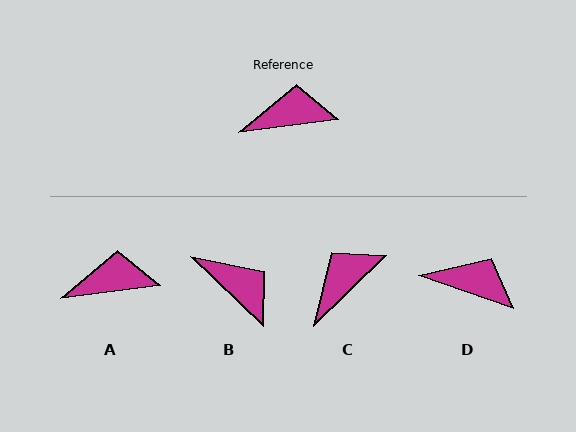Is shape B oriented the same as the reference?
No, it is off by about 51 degrees.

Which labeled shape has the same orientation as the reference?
A.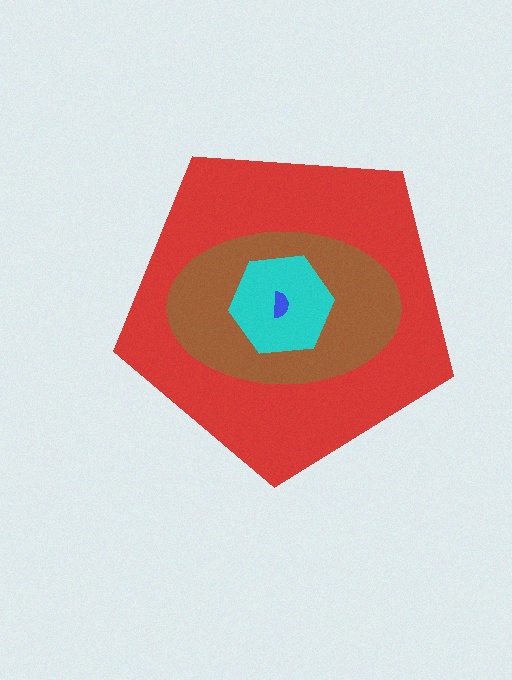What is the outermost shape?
The red pentagon.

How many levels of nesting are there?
4.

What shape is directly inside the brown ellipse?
The cyan hexagon.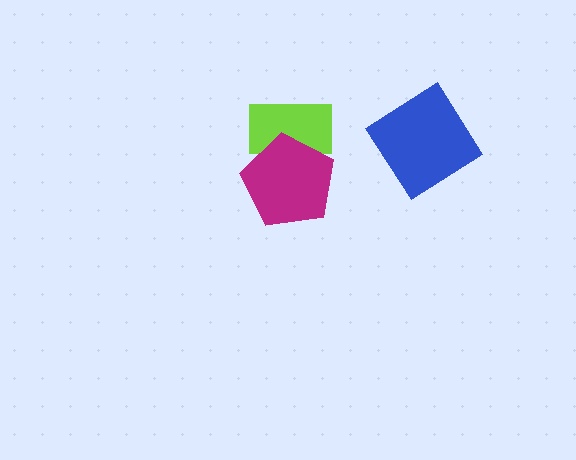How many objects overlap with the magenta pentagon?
1 object overlaps with the magenta pentagon.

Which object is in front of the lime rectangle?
The magenta pentagon is in front of the lime rectangle.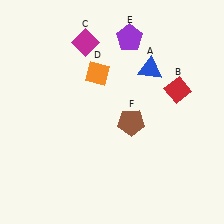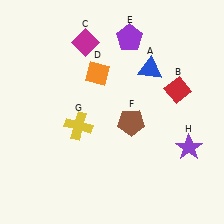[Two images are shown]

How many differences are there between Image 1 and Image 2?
There are 2 differences between the two images.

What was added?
A yellow cross (G), a purple star (H) were added in Image 2.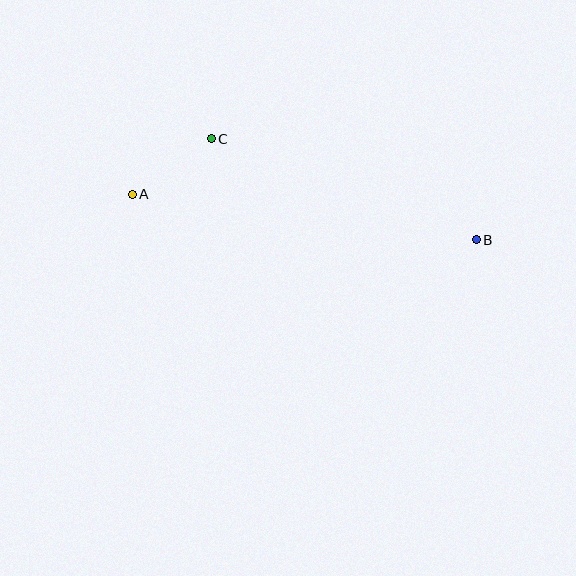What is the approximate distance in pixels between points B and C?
The distance between B and C is approximately 284 pixels.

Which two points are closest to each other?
Points A and C are closest to each other.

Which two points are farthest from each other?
Points A and B are farthest from each other.